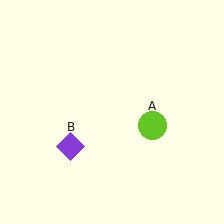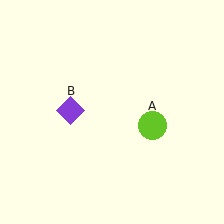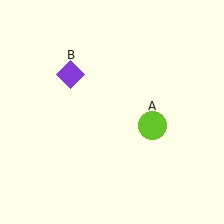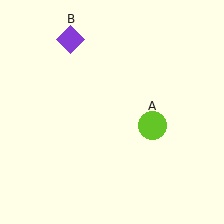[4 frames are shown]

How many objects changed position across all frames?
1 object changed position: purple diamond (object B).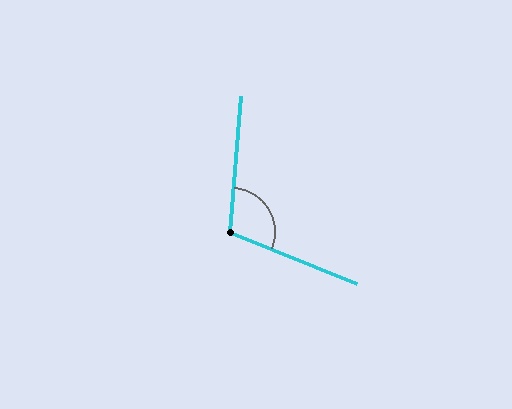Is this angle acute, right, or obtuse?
It is obtuse.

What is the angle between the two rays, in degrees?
Approximately 108 degrees.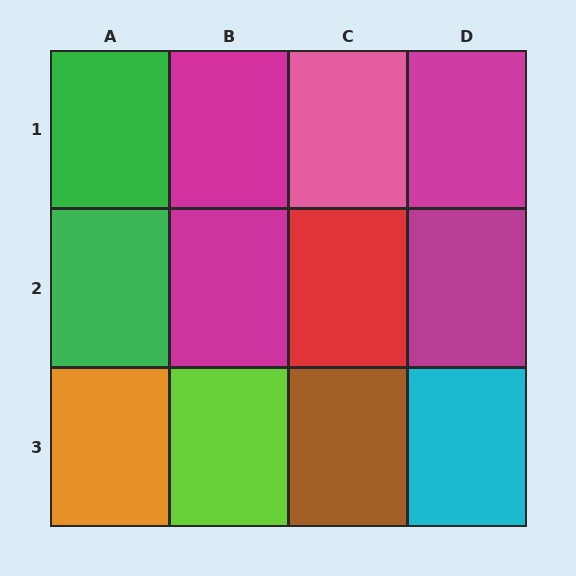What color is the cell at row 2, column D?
Magenta.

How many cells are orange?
1 cell is orange.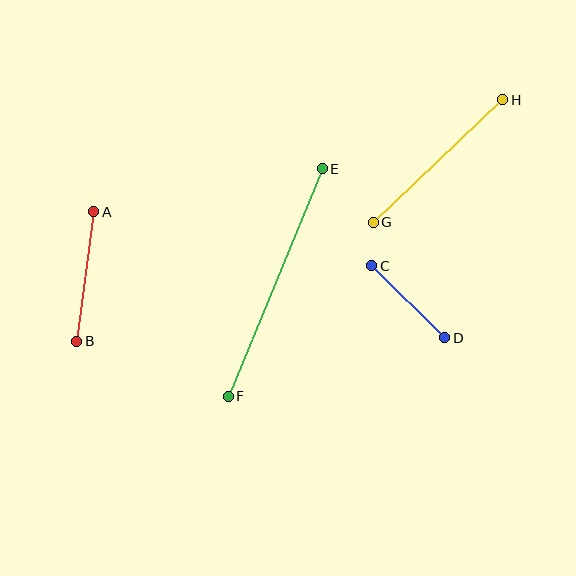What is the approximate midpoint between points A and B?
The midpoint is at approximately (85, 277) pixels.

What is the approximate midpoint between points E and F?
The midpoint is at approximately (275, 283) pixels.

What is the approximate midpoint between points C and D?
The midpoint is at approximately (408, 302) pixels.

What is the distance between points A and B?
The distance is approximately 130 pixels.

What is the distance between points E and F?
The distance is approximately 246 pixels.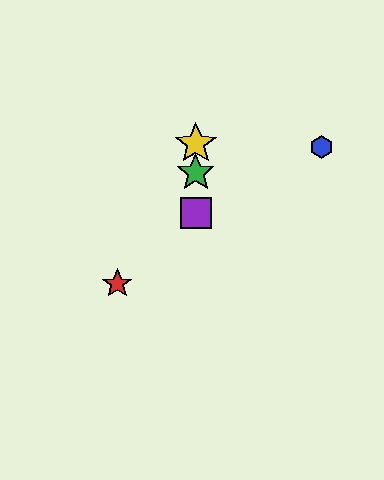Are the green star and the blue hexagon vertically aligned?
No, the green star is at x≈196 and the blue hexagon is at x≈321.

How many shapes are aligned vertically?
3 shapes (the green star, the yellow star, the purple square) are aligned vertically.